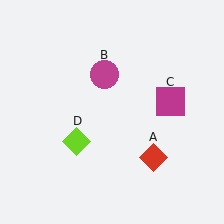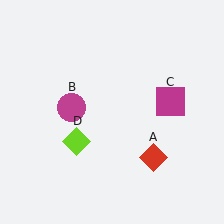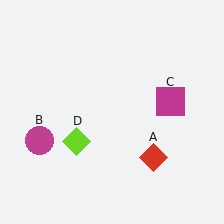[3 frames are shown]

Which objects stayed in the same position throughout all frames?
Red diamond (object A) and magenta square (object C) and lime diamond (object D) remained stationary.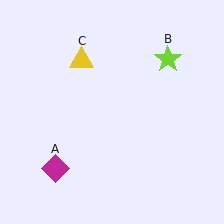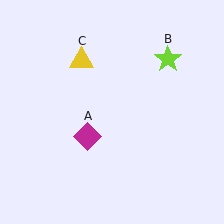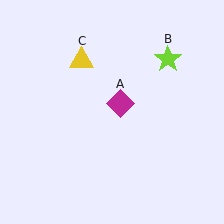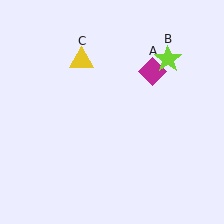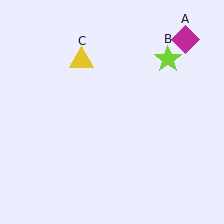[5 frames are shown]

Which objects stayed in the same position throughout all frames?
Lime star (object B) and yellow triangle (object C) remained stationary.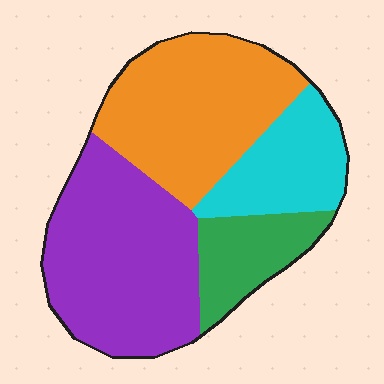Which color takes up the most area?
Purple, at roughly 35%.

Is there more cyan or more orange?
Orange.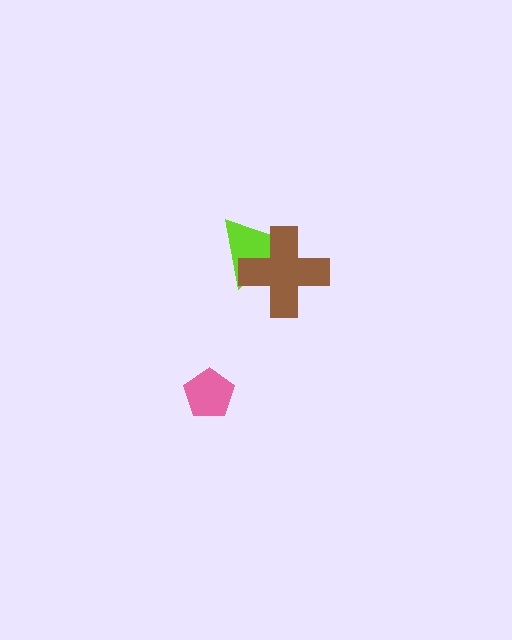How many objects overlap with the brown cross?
1 object overlaps with the brown cross.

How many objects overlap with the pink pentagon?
0 objects overlap with the pink pentagon.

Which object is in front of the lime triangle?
The brown cross is in front of the lime triangle.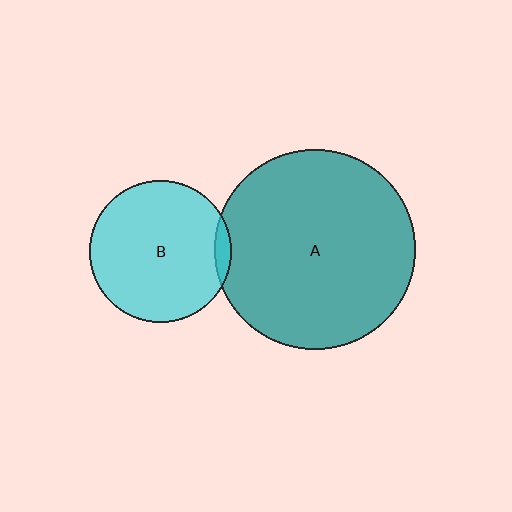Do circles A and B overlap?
Yes.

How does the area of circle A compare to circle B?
Approximately 2.0 times.